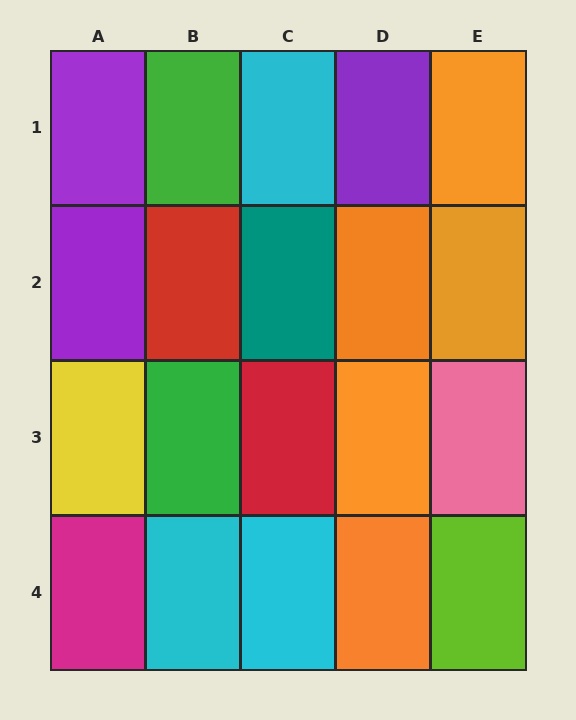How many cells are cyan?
3 cells are cyan.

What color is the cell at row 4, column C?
Cyan.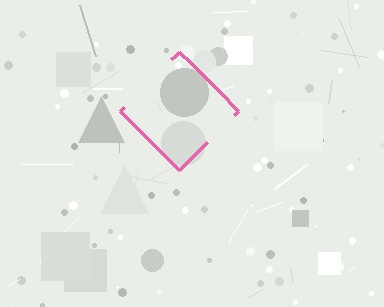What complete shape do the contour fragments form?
The contour fragments form a diamond.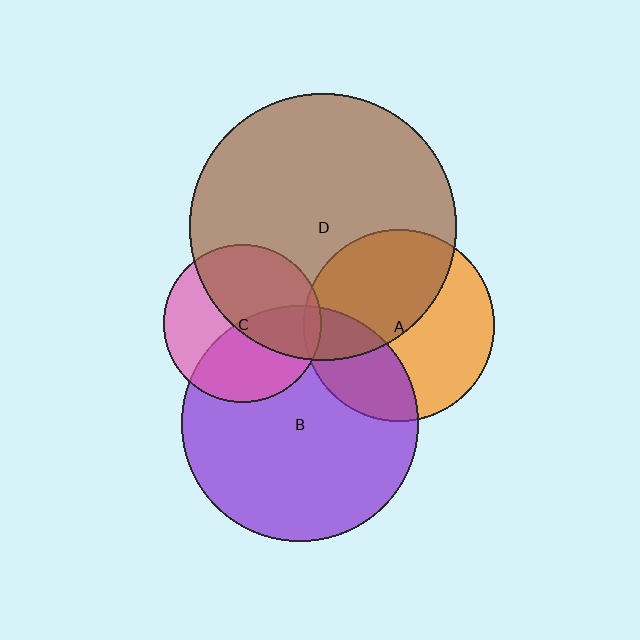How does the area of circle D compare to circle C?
Approximately 2.9 times.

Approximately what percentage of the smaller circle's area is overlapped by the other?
Approximately 45%.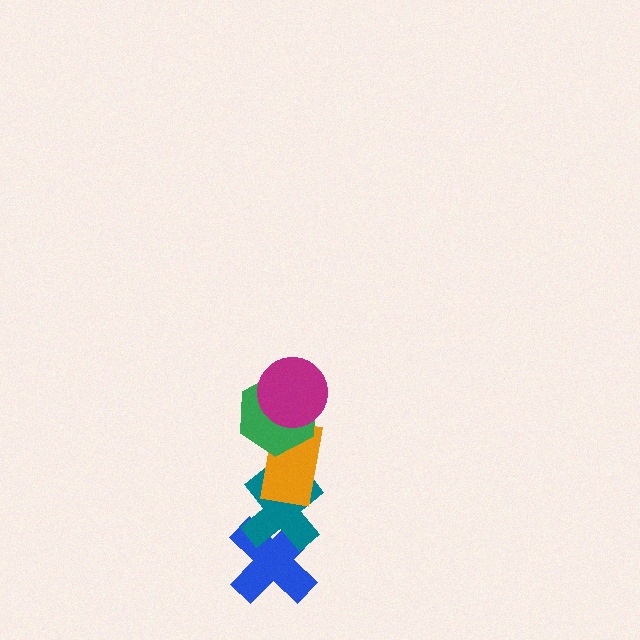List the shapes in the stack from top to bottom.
From top to bottom: the magenta circle, the green hexagon, the orange rectangle, the teal cross, the blue cross.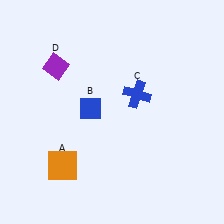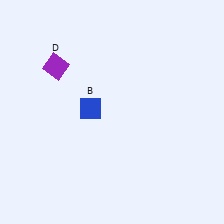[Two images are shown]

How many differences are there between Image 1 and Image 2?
There are 2 differences between the two images.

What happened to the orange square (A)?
The orange square (A) was removed in Image 2. It was in the bottom-left area of Image 1.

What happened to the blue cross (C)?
The blue cross (C) was removed in Image 2. It was in the top-right area of Image 1.